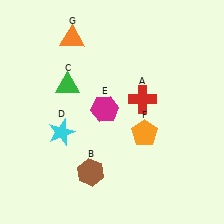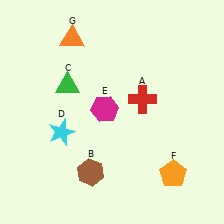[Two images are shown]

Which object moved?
The orange pentagon (F) moved down.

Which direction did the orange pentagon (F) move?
The orange pentagon (F) moved down.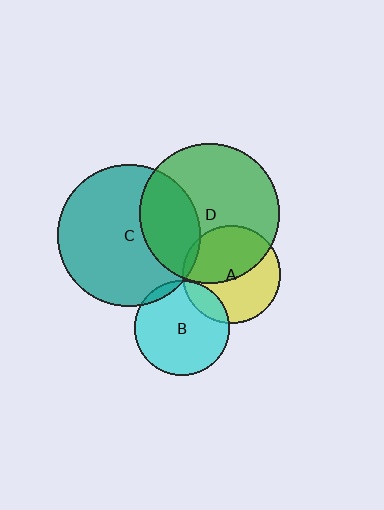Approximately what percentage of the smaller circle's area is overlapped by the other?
Approximately 30%.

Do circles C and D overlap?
Yes.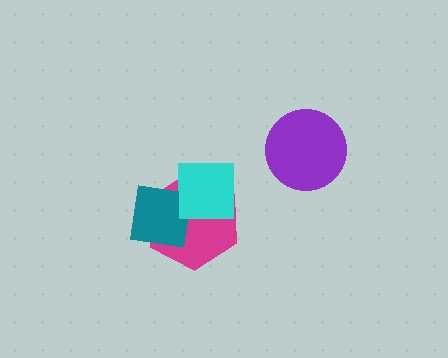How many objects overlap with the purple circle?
0 objects overlap with the purple circle.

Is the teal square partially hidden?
Yes, it is partially covered by another shape.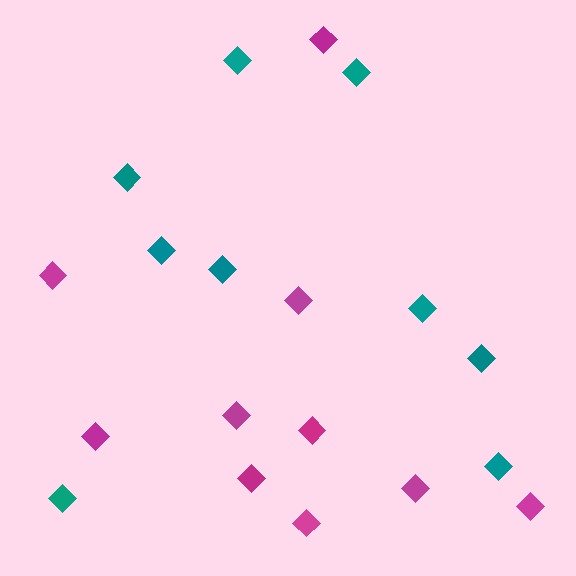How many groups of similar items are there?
There are 2 groups: one group of magenta diamonds (10) and one group of teal diamonds (9).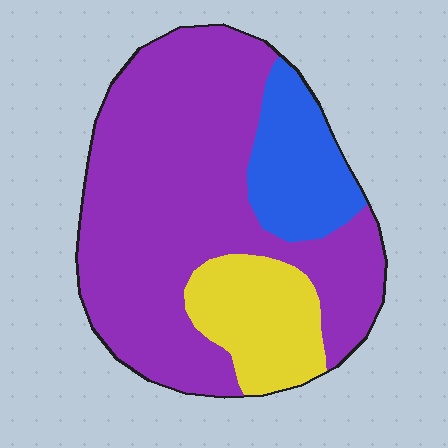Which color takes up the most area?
Purple, at roughly 70%.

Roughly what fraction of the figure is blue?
Blue covers 16% of the figure.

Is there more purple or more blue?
Purple.